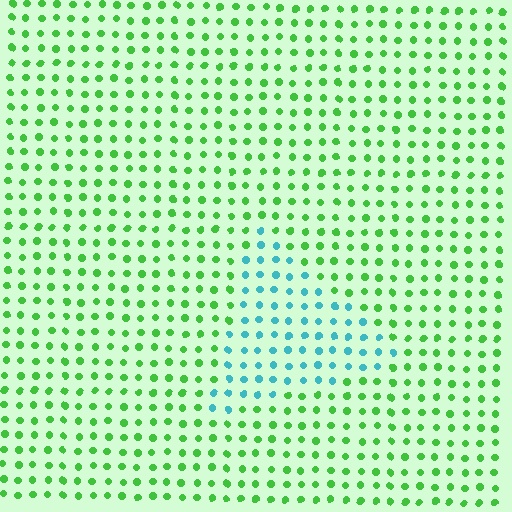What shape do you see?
I see a triangle.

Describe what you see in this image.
The image is filled with small green elements in a uniform arrangement. A triangle-shaped region is visible where the elements are tinted to a slightly different hue, forming a subtle color boundary.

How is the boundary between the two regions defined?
The boundary is defined purely by a slight shift in hue (about 66 degrees). Spacing, size, and orientation are identical on both sides.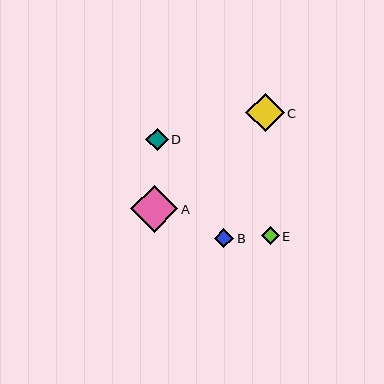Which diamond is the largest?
Diamond A is the largest with a size of approximately 47 pixels.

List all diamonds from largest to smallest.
From largest to smallest: A, C, D, B, E.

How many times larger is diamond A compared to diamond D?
Diamond A is approximately 2.1 times the size of diamond D.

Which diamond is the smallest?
Diamond E is the smallest with a size of approximately 18 pixels.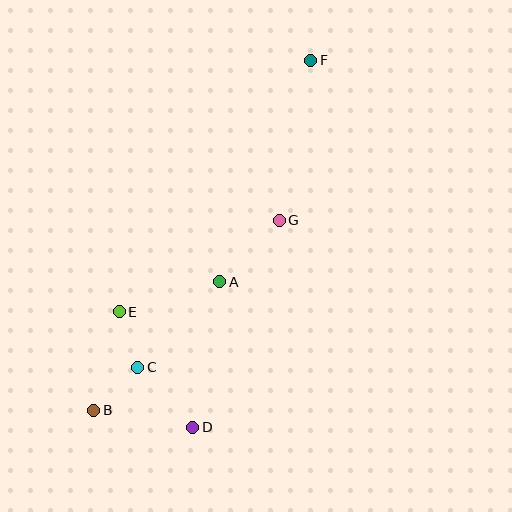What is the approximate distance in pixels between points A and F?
The distance between A and F is approximately 240 pixels.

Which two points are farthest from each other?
Points B and F are farthest from each other.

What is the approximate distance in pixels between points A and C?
The distance between A and C is approximately 118 pixels.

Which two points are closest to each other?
Points C and E are closest to each other.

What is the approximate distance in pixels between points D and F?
The distance between D and F is approximately 385 pixels.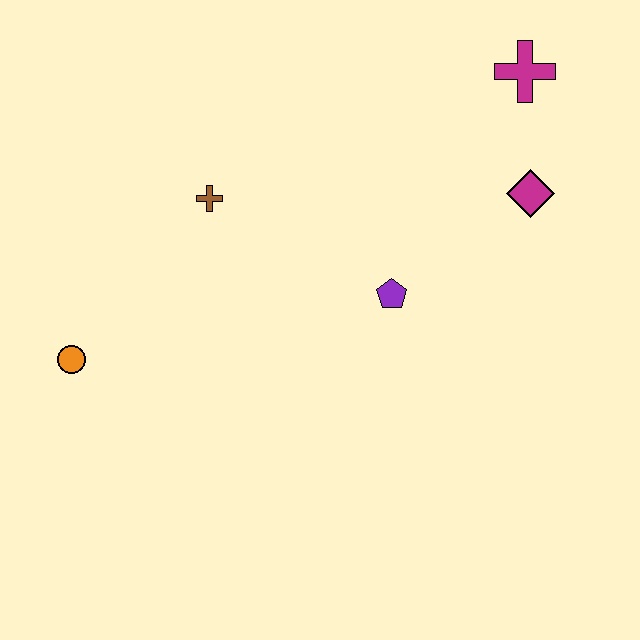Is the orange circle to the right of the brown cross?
No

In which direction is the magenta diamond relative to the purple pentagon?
The magenta diamond is to the right of the purple pentagon.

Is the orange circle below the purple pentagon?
Yes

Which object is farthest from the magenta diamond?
The orange circle is farthest from the magenta diamond.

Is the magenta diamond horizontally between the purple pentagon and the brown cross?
No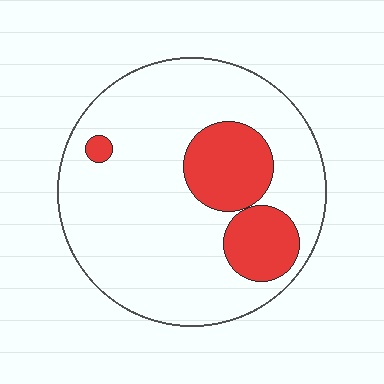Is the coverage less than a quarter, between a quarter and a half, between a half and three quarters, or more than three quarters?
Less than a quarter.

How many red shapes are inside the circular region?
3.